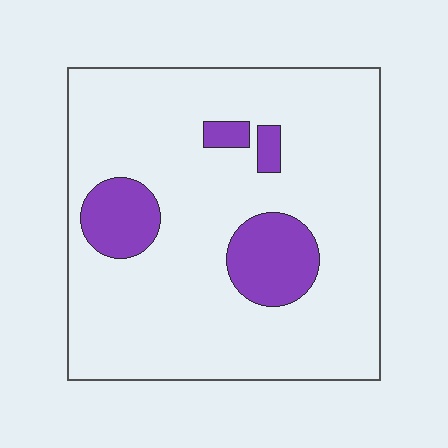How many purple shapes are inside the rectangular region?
4.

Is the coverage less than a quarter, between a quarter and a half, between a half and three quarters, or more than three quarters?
Less than a quarter.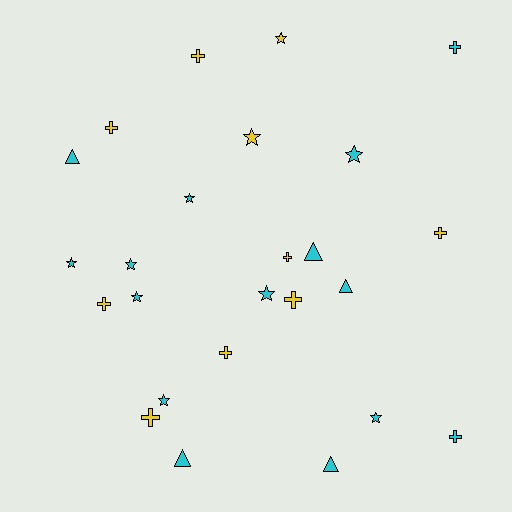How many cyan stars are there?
There are 8 cyan stars.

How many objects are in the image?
There are 25 objects.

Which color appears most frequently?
Cyan, with 15 objects.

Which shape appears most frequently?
Cross, with 10 objects.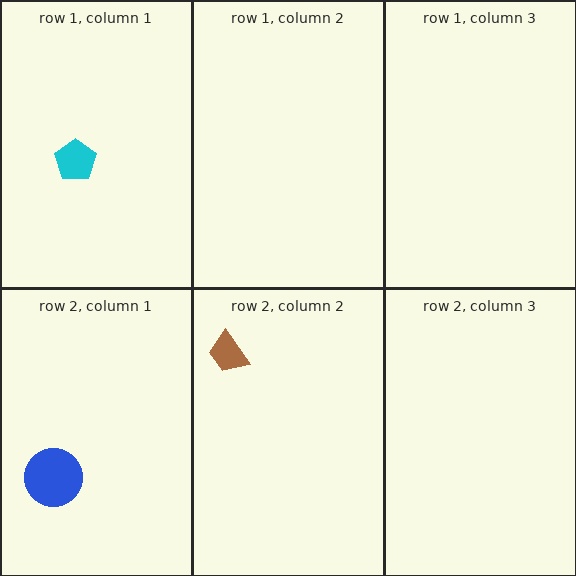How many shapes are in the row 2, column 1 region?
1.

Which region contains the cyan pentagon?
The row 1, column 1 region.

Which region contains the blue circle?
The row 2, column 1 region.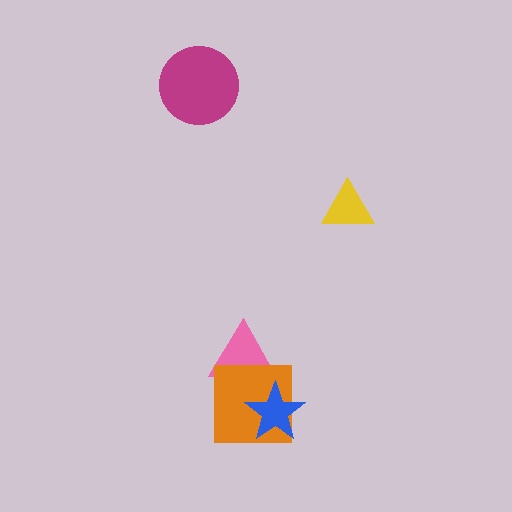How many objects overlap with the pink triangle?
2 objects overlap with the pink triangle.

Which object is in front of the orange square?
The blue star is in front of the orange square.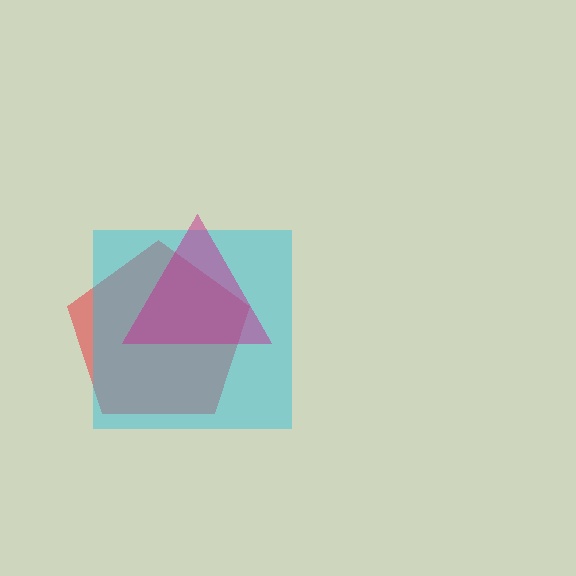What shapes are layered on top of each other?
The layered shapes are: a red pentagon, a cyan square, a magenta triangle.